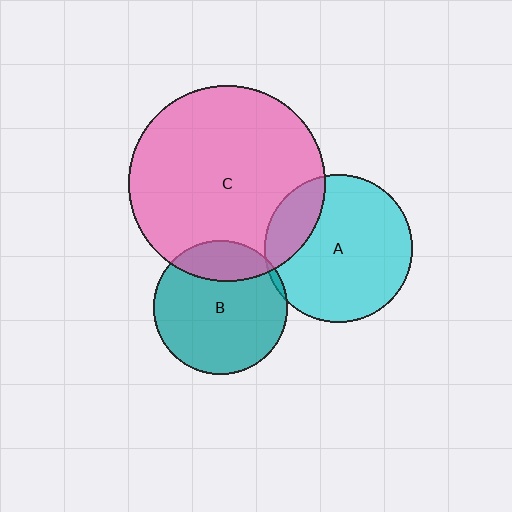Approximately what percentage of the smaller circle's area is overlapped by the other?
Approximately 20%.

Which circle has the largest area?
Circle C (pink).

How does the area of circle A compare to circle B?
Approximately 1.2 times.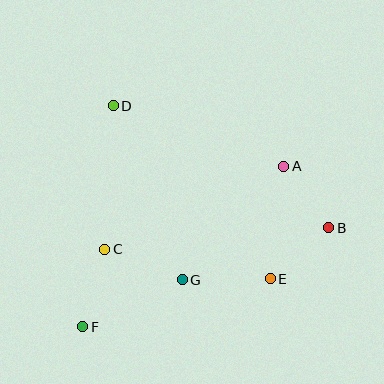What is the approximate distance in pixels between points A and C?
The distance between A and C is approximately 197 pixels.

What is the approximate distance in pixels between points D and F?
The distance between D and F is approximately 223 pixels.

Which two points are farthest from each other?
Points B and F are farthest from each other.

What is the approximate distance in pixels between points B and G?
The distance between B and G is approximately 155 pixels.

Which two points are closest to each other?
Points A and B are closest to each other.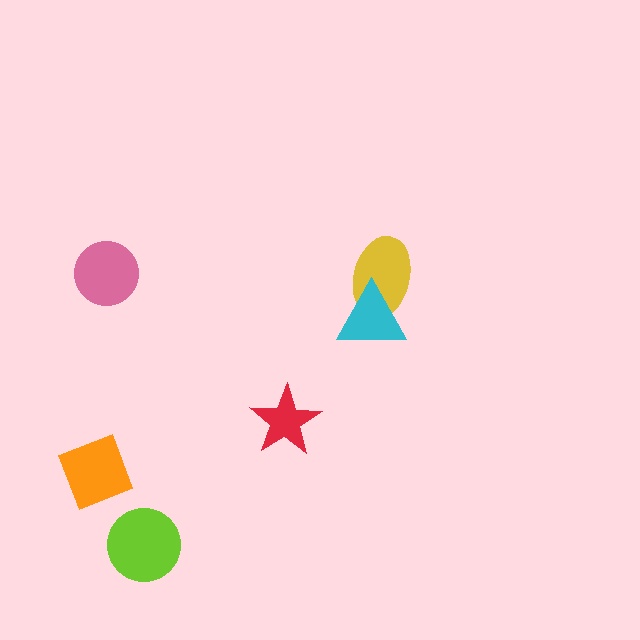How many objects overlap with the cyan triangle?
1 object overlaps with the cyan triangle.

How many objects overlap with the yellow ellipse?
1 object overlaps with the yellow ellipse.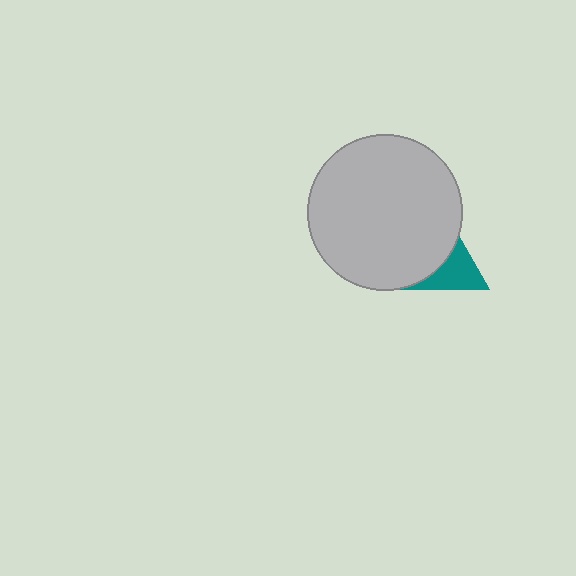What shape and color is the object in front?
The object in front is a light gray circle.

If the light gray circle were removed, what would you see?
You would see the complete teal triangle.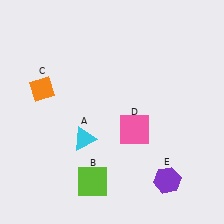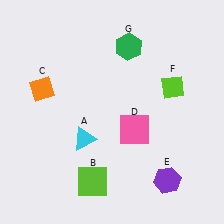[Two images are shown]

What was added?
A lime diamond (F), a green hexagon (G) were added in Image 2.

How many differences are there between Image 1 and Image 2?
There are 2 differences between the two images.